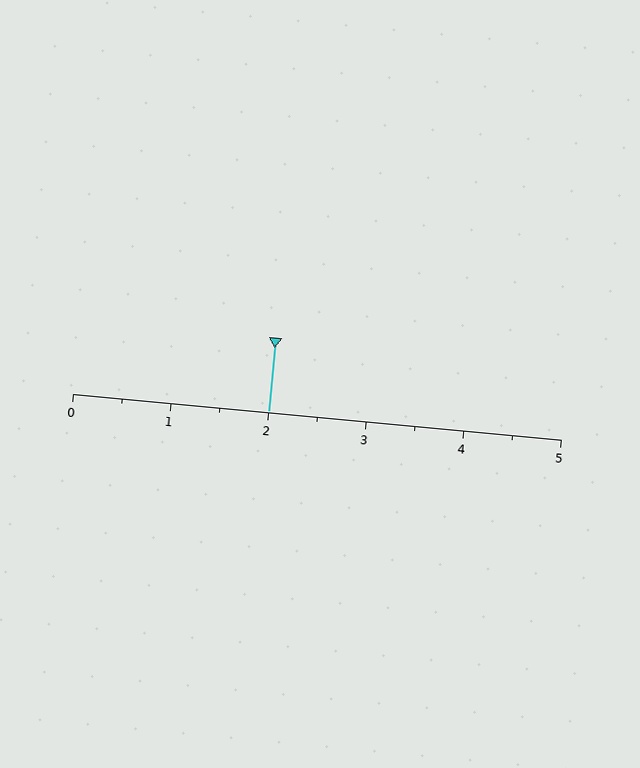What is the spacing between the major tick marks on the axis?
The major ticks are spaced 1 apart.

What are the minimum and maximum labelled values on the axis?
The axis runs from 0 to 5.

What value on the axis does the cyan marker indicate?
The marker indicates approximately 2.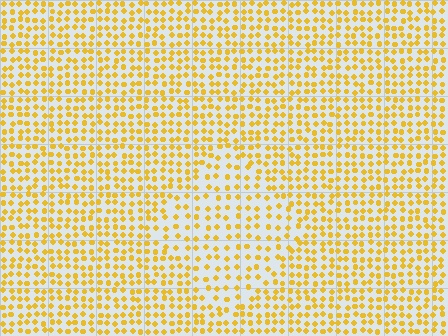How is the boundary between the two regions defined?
The boundary is defined by a change in element density (approximately 1.6x ratio). All elements are the same color, size, and shape.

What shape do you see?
I see a diamond.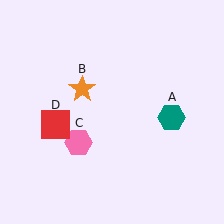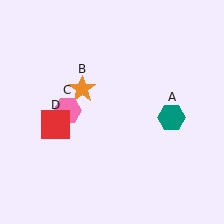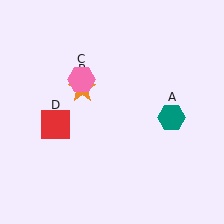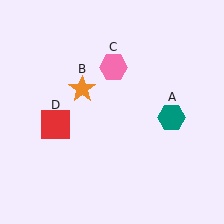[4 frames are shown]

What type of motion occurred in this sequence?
The pink hexagon (object C) rotated clockwise around the center of the scene.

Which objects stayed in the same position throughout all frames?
Teal hexagon (object A) and orange star (object B) and red square (object D) remained stationary.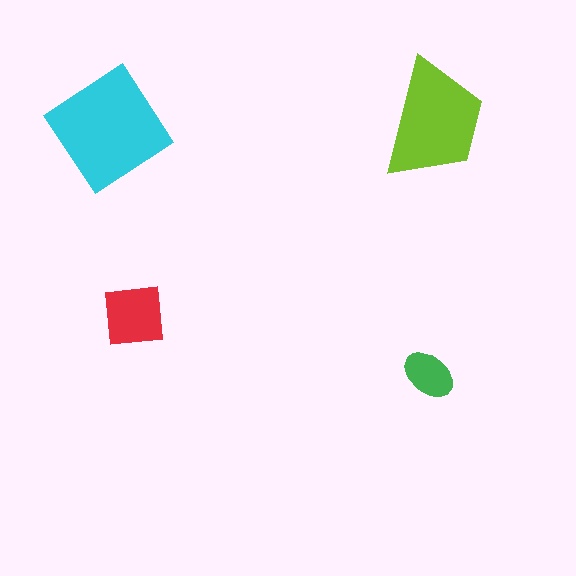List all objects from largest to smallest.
The cyan diamond, the lime trapezoid, the red square, the green ellipse.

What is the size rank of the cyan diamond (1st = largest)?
1st.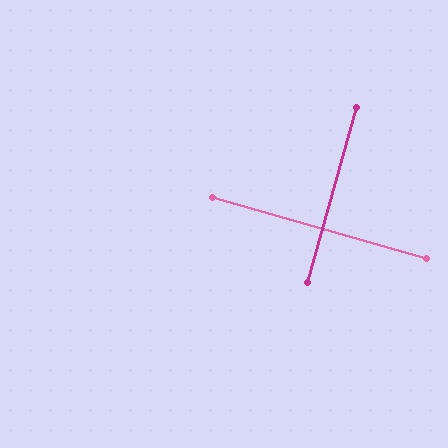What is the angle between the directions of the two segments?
Approximately 90 degrees.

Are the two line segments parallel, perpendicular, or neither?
Perpendicular — they meet at approximately 90°.